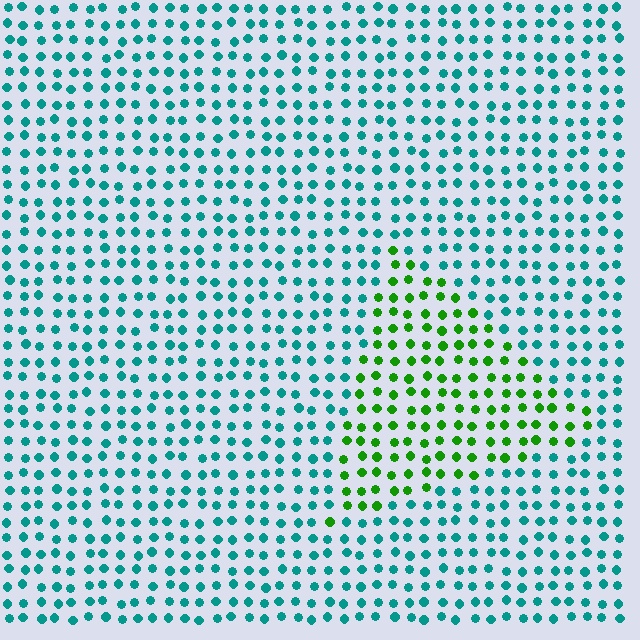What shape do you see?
I see a triangle.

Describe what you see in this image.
The image is filled with small teal elements in a uniform arrangement. A triangle-shaped region is visible where the elements are tinted to a slightly different hue, forming a subtle color boundary.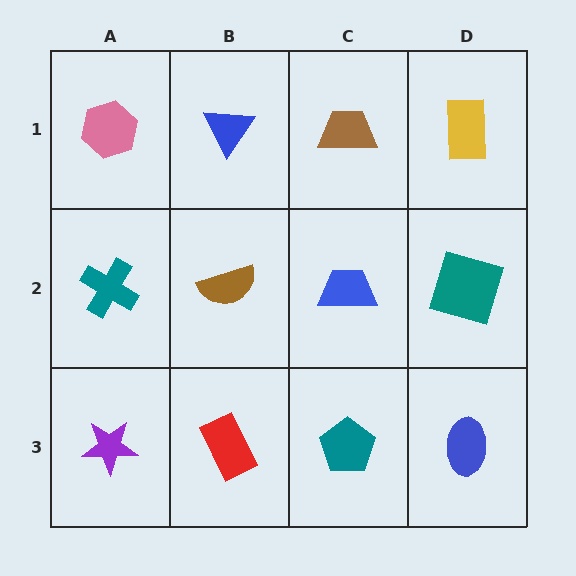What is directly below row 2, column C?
A teal pentagon.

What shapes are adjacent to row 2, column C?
A brown trapezoid (row 1, column C), a teal pentagon (row 3, column C), a brown semicircle (row 2, column B), a teal square (row 2, column D).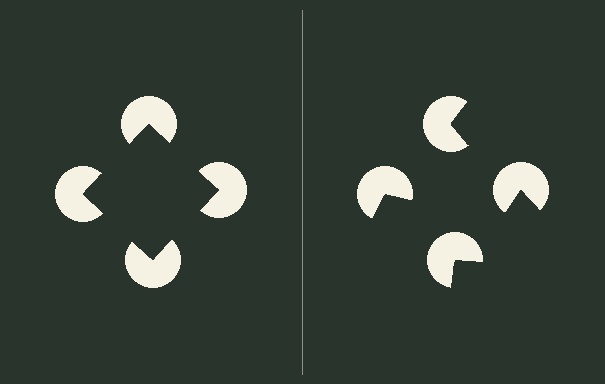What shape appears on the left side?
An illusory square.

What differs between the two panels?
The pac-man discs are positioned identically on both sides; only the wedge orientations differ. On the left they align to a square; on the right they are misaligned.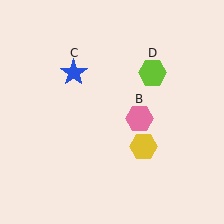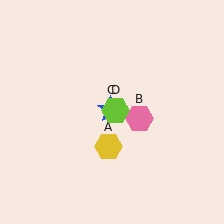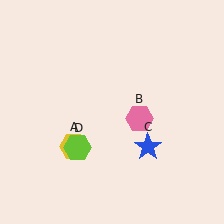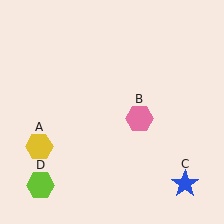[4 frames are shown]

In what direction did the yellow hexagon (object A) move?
The yellow hexagon (object A) moved left.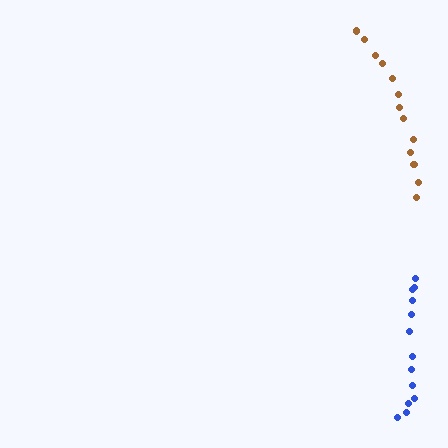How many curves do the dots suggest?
There are 2 distinct paths.